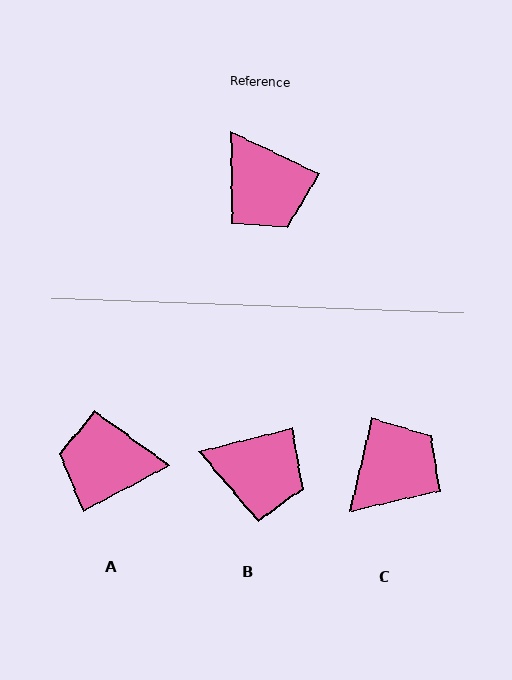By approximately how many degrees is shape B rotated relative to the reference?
Approximately 40 degrees counter-clockwise.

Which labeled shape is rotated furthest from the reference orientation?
A, about 127 degrees away.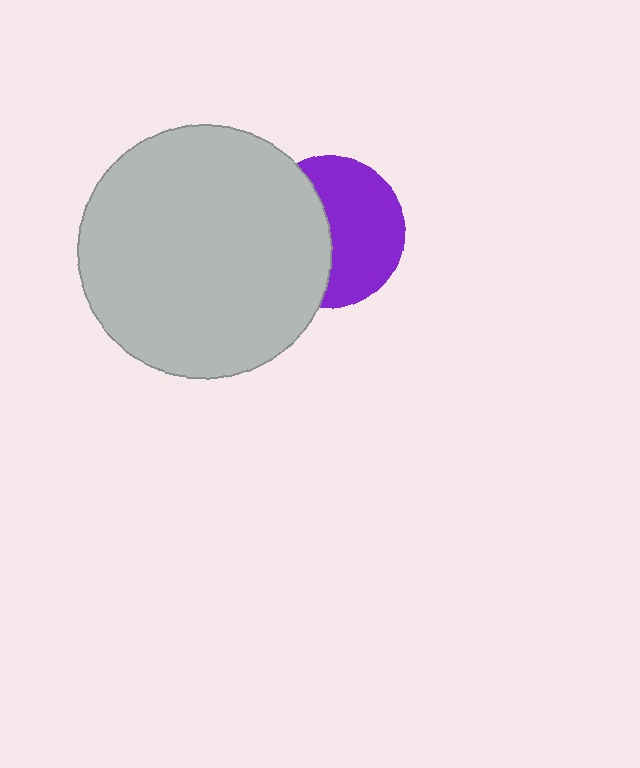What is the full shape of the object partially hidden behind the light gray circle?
The partially hidden object is a purple circle.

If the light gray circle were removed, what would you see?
You would see the complete purple circle.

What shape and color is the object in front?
The object in front is a light gray circle.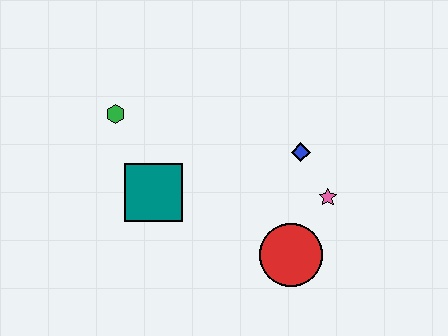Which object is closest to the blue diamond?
The pink star is closest to the blue diamond.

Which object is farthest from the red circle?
The green hexagon is farthest from the red circle.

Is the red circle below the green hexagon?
Yes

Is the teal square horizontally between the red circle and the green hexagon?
Yes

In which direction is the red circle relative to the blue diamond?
The red circle is below the blue diamond.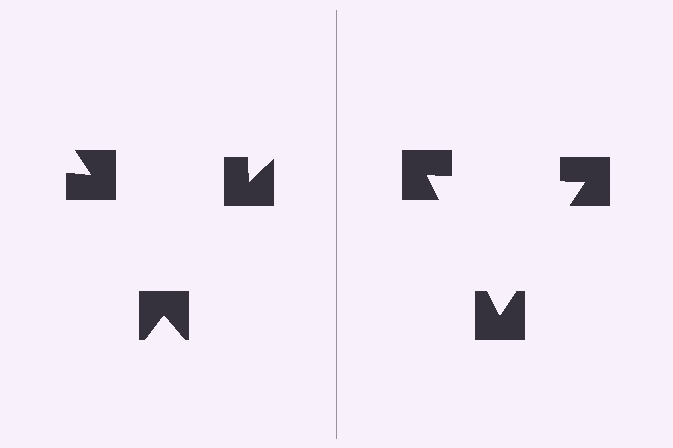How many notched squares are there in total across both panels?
6 — 3 on each side.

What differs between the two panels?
The notched squares are positioned identically on both sides; only the wedge orientations differ. On the right they align to a triangle; on the left they are misaligned.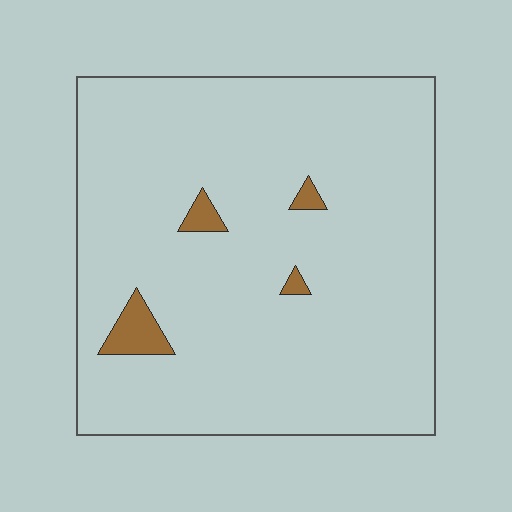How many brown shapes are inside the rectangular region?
4.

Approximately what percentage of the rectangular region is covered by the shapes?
Approximately 5%.